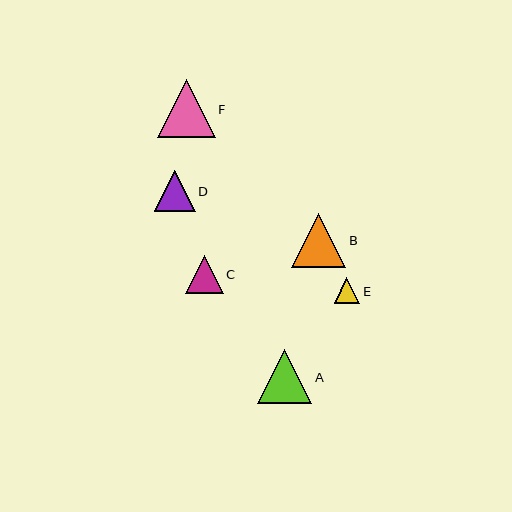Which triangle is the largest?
Triangle F is the largest with a size of approximately 58 pixels.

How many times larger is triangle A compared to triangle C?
Triangle A is approximately 1.4 times the size of triangle C.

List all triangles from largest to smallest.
From largest to smallest: F, A, B, D, C, E.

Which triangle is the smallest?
Triangle E is the smallest with a size of approximately 26 pixels.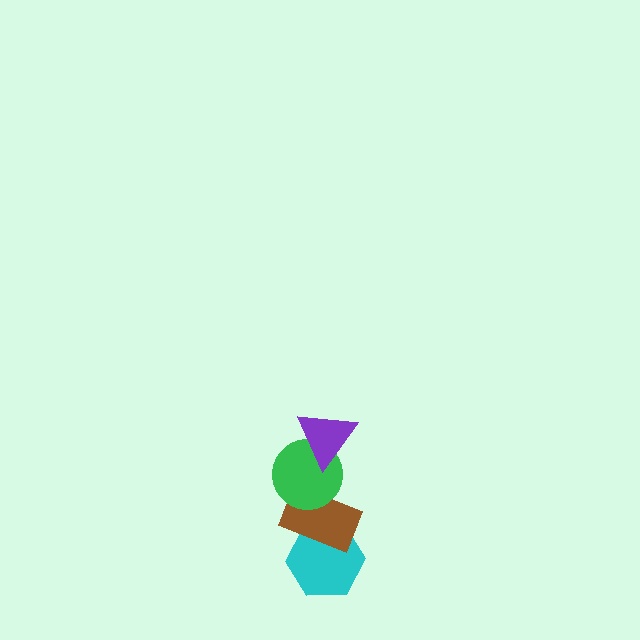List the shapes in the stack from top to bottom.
From top to bottom: the purple triangle, the green circle, the brown rectangle, the cyan hexagon.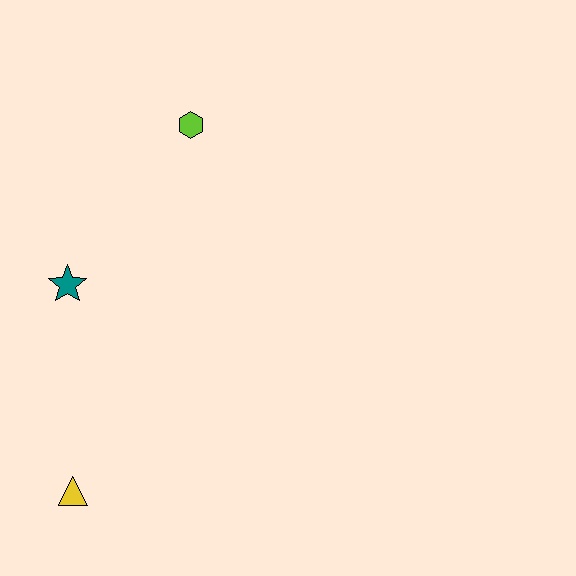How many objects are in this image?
There are 3 objects.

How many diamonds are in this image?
There are no diamonds.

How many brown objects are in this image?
There are no brown objects.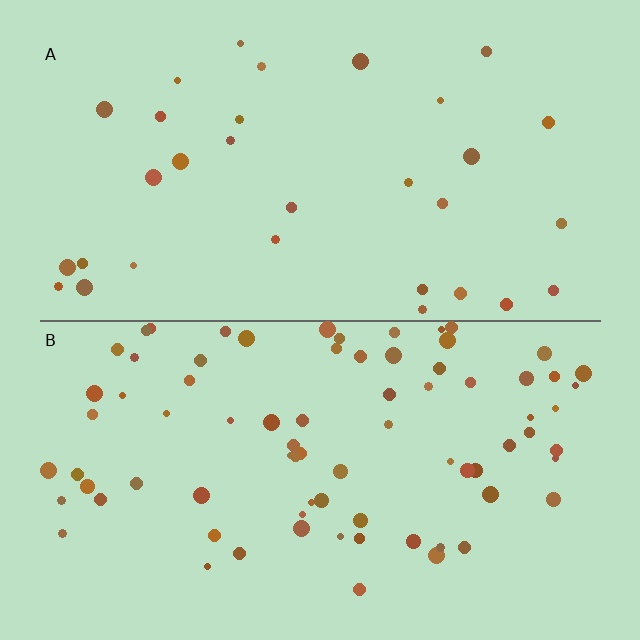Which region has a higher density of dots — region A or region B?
B (the bottom).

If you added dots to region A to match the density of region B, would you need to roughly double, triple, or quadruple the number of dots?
Approximately triple.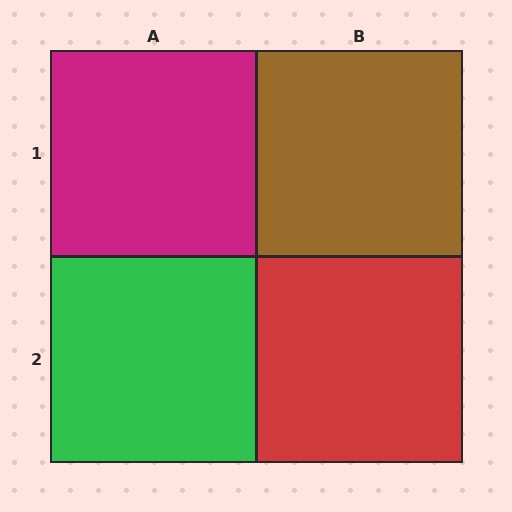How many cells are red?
1 cell is red.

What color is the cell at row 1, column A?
Magenta.